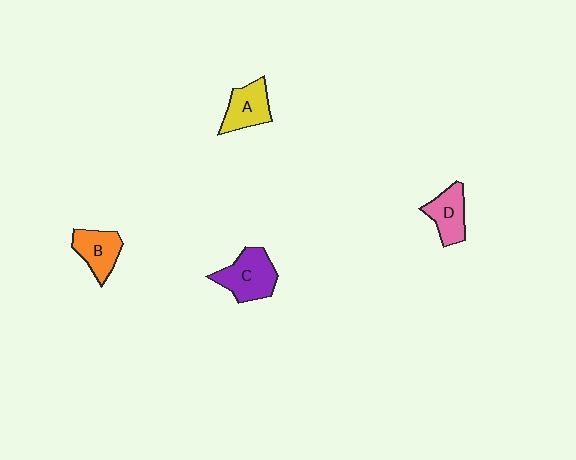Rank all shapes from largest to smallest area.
From largest to smallest: C (purple), A (yellow), B (orange), D (pink).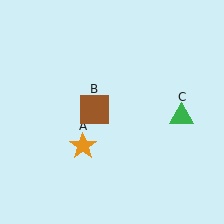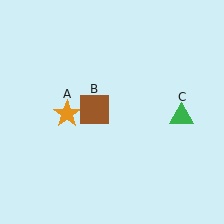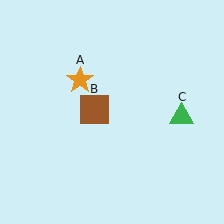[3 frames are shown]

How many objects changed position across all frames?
1 object changed position: orange star (object A).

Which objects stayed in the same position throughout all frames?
Brown square (object B) and green triangle (object C) remained stationary.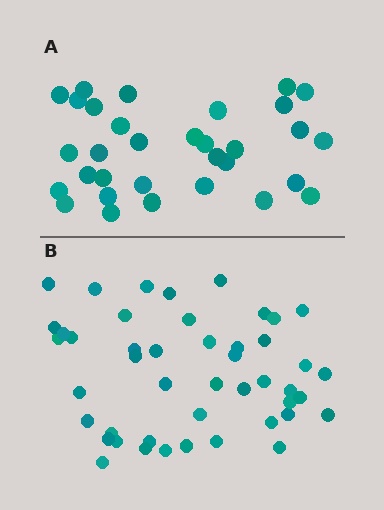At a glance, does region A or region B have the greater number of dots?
Region B (the bottom region) has more dots.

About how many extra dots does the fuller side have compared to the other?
Region B has approximately 15 more dots than region A.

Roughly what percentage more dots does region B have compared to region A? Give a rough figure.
About 45% more.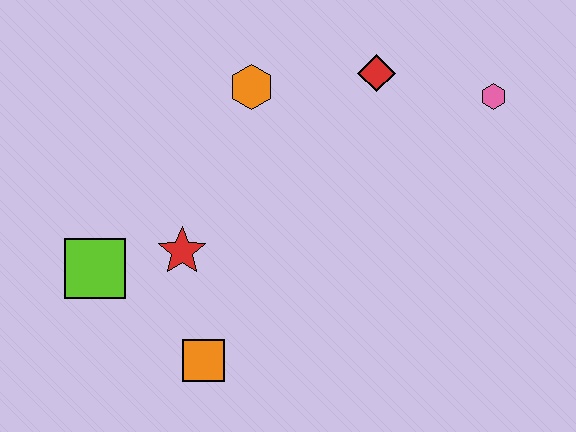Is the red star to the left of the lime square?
No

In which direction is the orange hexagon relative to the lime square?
The orange hexagon is above the lime square.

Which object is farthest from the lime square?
The pink hexagon is farthest from the lime square.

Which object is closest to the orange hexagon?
The red diamond is closest to the orange hexagon.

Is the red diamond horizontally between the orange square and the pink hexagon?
Yes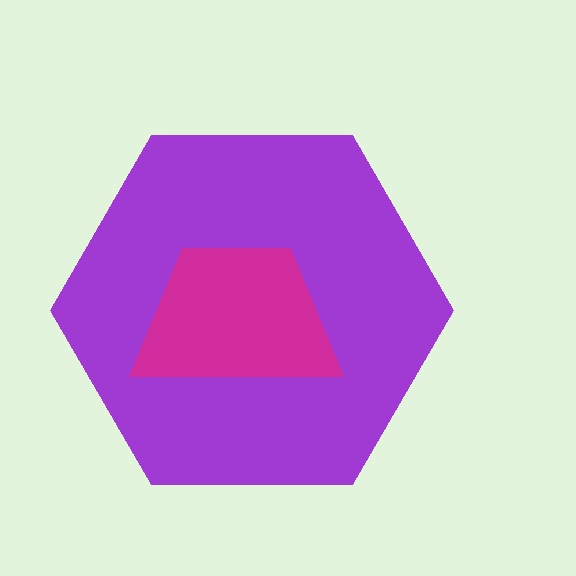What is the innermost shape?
The magenta trapezoid.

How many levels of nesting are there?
2.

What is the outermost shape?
The purple hexagon.